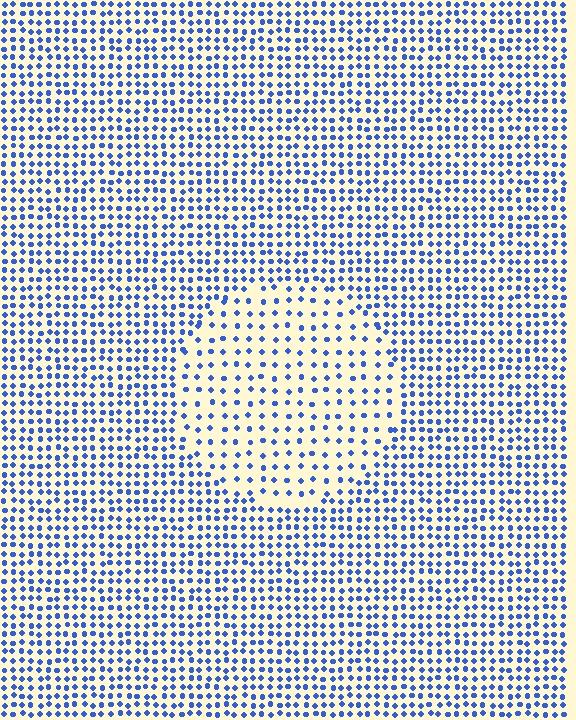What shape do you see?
I see a circle.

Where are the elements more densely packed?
The elements are more densely packed outside the circle boundary.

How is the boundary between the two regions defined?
The boundary is defined by a change in element density (approximately 2.1x ratio). All elements are the same color, size, and shape.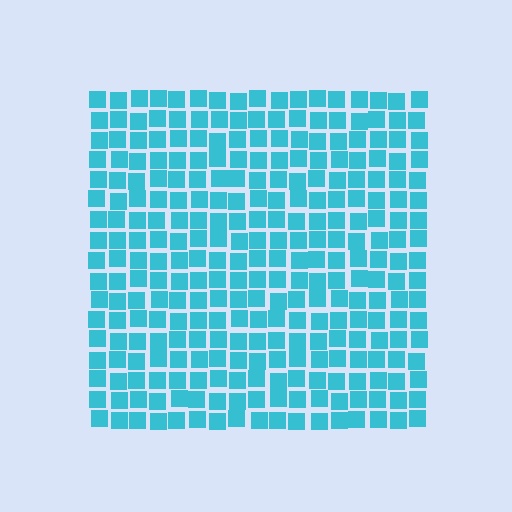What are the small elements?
The small elements are squares.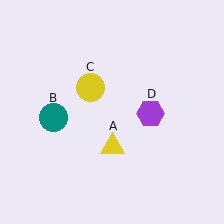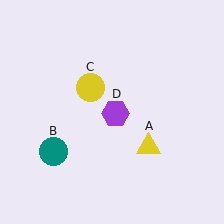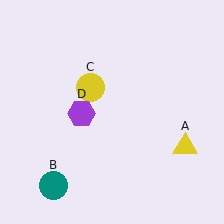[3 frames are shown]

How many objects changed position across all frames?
3 objects changed position: yellow triangle (object A), teal circle (object B), purple hexagon (object D).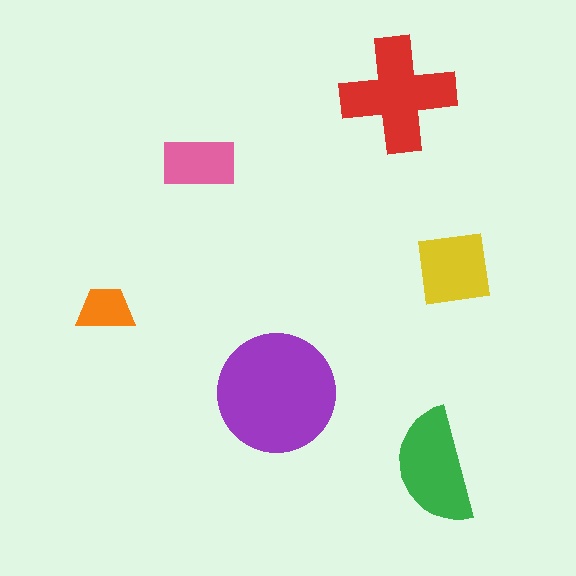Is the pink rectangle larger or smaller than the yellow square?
Smaller.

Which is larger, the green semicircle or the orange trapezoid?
The green semicircle.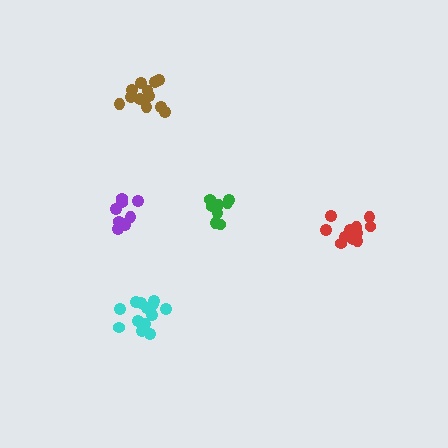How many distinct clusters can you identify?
There are 5 distinct clusters.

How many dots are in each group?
Group 1: 8 dots, Group 2: 13 dots, Group 3: 13 dots, Group 4: 13 dots, Group 5: 9 dots (56 total).